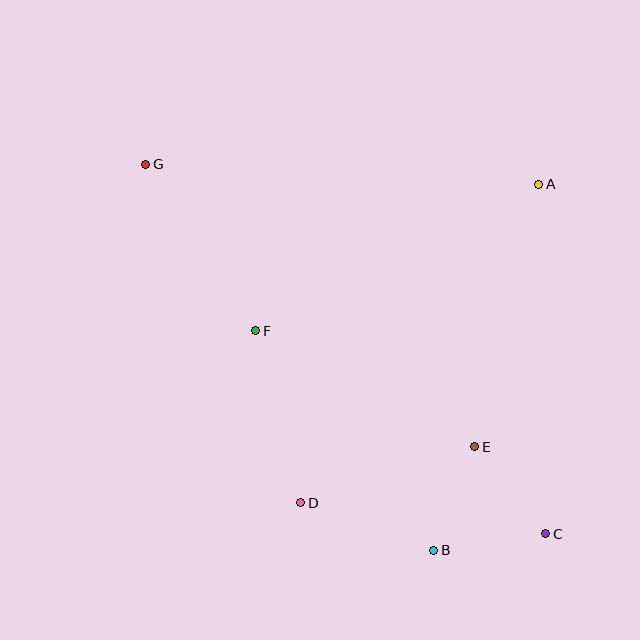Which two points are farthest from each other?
Points C and G are farthest from each other.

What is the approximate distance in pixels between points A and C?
The distance between A and C is approximately 350 pixels.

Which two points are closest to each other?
Points B and E are closest to each other.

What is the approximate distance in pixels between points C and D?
The distance between C and D is approximately 247 pixels.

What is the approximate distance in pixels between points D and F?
The distance between D and F is approximately 178 pixels.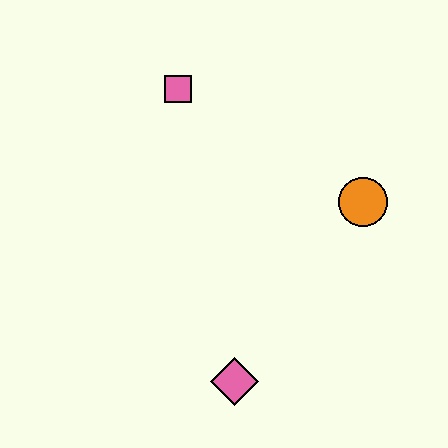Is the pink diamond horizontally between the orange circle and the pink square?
Yes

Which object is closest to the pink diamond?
The orange circle is closest to the pink diamond.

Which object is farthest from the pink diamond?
The pink square is farthest from the pink diamond.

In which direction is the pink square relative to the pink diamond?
The pink square is above the pink diamond.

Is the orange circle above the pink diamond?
Yes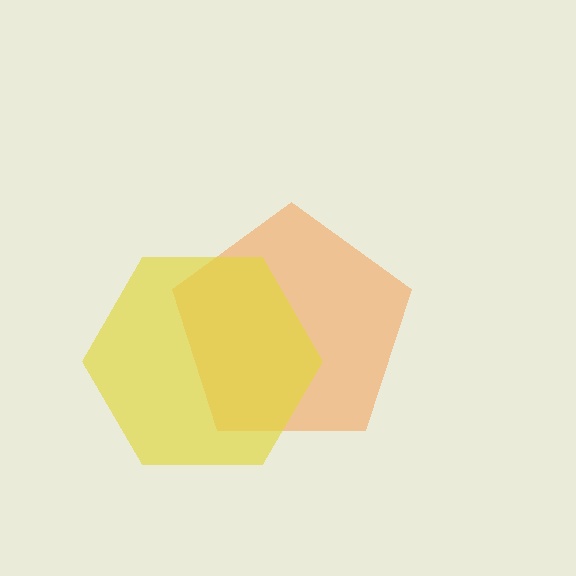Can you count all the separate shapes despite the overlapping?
Yes, there are 2 separate shapes.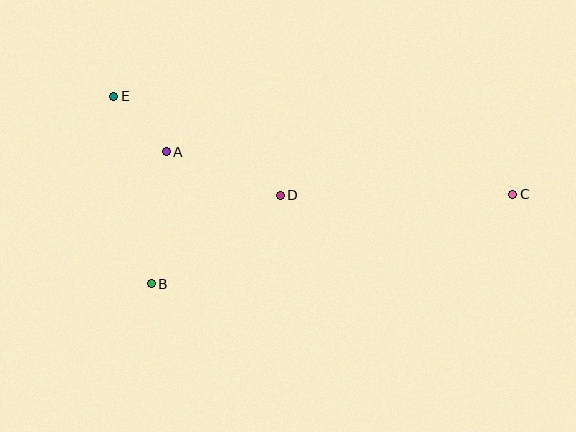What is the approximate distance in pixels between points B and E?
The distance between B and E is approximately 191 pixels.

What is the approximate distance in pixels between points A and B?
The distance between A and B is approximately 133 pixels.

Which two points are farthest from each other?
Points C and E are farthest from each other.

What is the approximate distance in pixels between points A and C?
The distance between A and C is approximately 349 pixels.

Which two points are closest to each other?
Points A and E are closest to each other.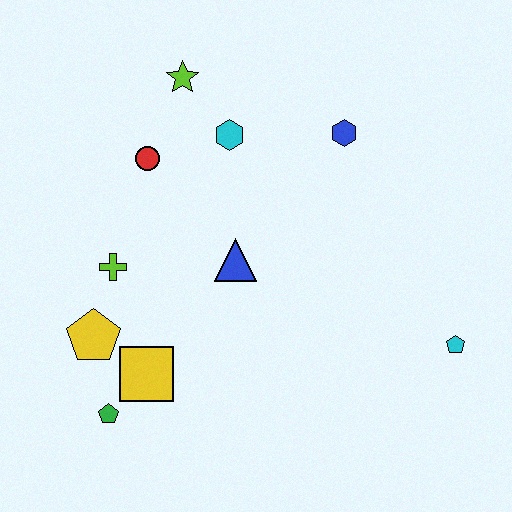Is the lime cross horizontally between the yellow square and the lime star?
No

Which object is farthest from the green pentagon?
The blue hexagon is farthest from the green pentagon.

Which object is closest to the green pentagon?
The yellow square is closest to the green pentagon.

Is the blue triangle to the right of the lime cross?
Yes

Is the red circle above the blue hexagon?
No